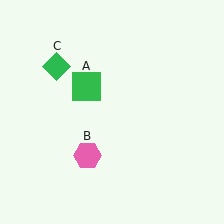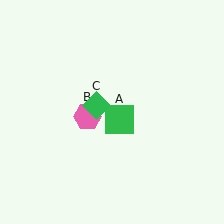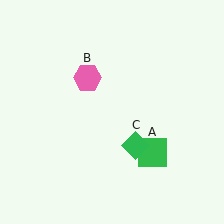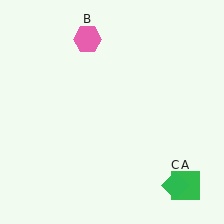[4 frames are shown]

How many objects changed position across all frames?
3 objects changed position: green square (object A), pink hexagon (object B), green diamond (object C).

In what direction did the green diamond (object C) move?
The green diamond (object C) moved down and to the right.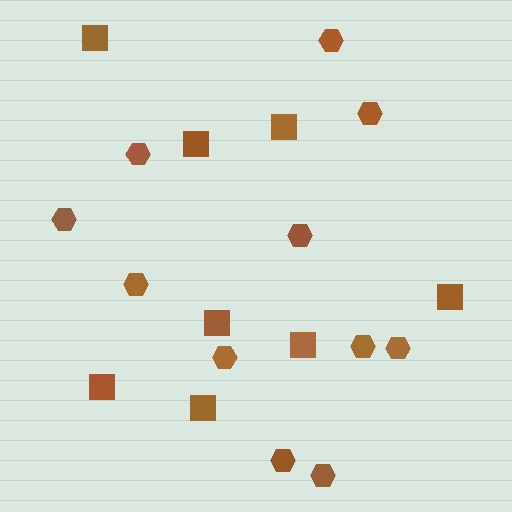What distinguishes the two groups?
There are 2 groups: one group of hexagons (11) and one group of squares (8).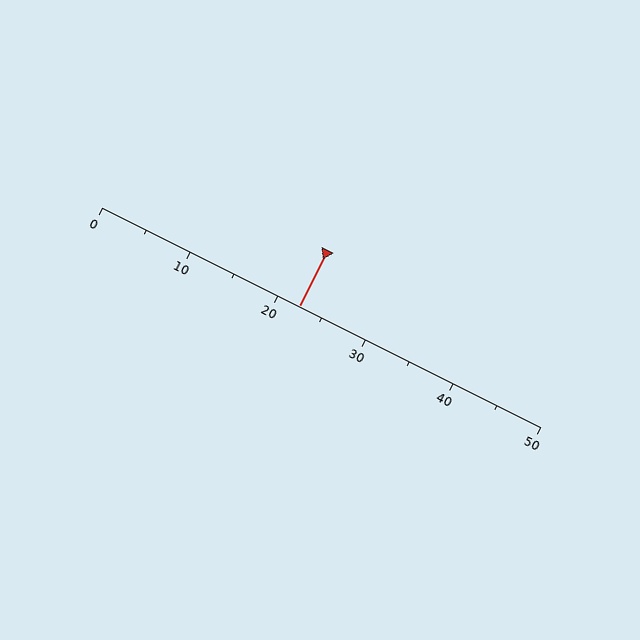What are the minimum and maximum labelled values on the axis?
The axis runs from 0 to 50.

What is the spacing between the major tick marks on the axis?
The major ticks are spaced 10 apart.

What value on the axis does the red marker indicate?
The marker indicates approximately 22.5.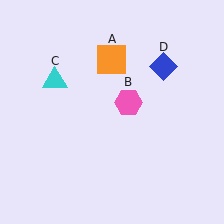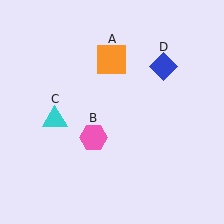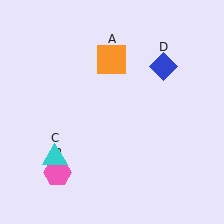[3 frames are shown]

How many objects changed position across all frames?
2 objects changed position: pink hexagon (object B), cyan triangle (object C).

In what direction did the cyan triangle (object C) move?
The cyan triangle (object C) moved down.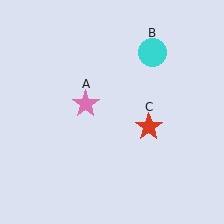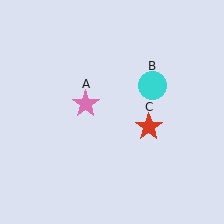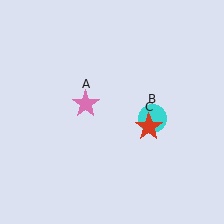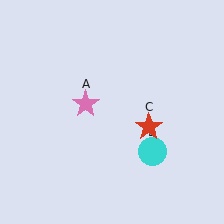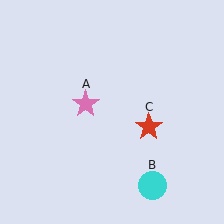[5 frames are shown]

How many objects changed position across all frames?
1 object changed position: cyan circle (object B).